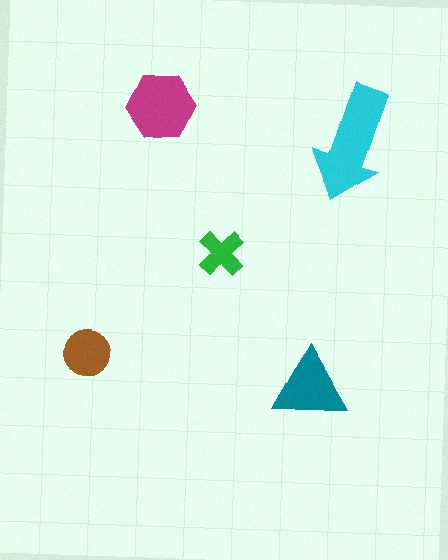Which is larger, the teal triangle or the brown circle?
The teal triangle.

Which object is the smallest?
The green cross.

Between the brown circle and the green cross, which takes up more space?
The brown circle.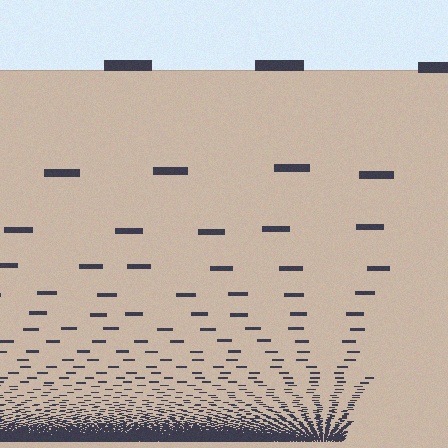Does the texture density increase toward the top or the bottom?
Density increases toward the bottom.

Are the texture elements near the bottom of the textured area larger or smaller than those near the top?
Smaller. The gradient is inverted — elements near the bottom are smaller and denser.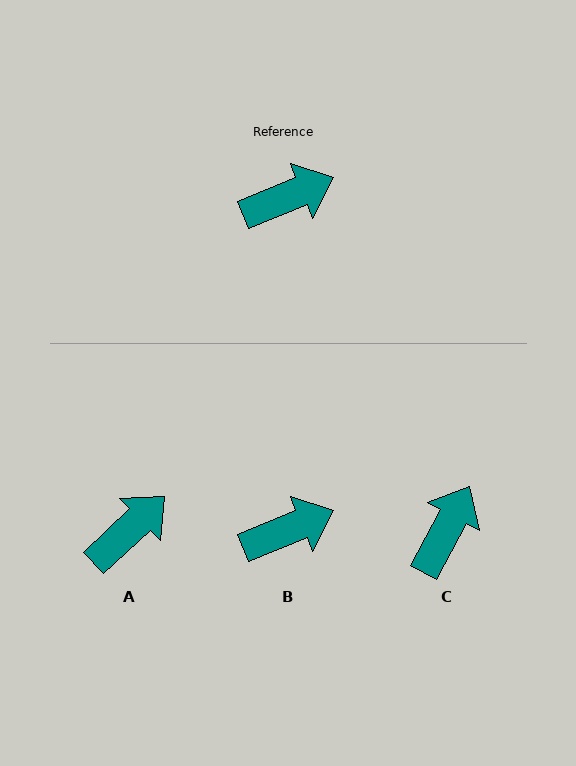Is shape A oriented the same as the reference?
No, it is off by about 21 degrees.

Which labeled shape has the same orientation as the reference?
B.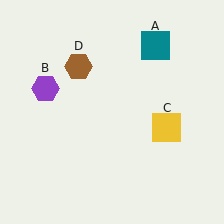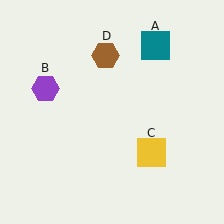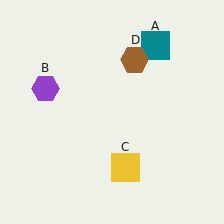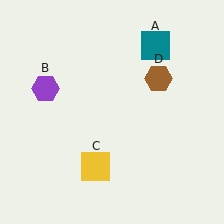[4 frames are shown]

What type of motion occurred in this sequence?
The yellow square (object C), brown hexagon (object D) rotated clockwise around the center of the scene.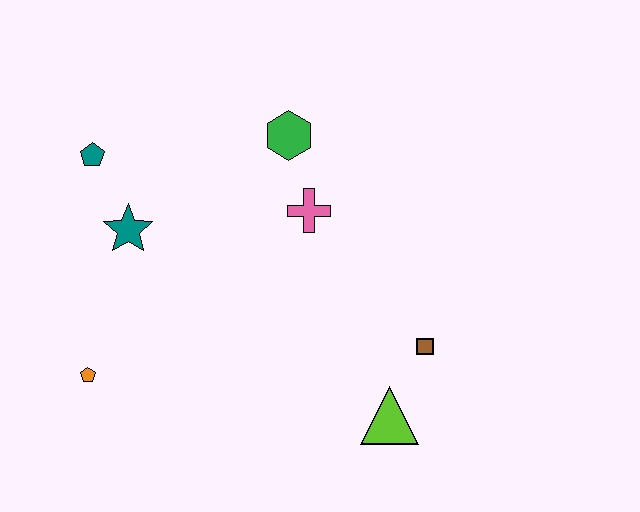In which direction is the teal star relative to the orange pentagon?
The teal star is above the orange pentagon.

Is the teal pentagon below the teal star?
No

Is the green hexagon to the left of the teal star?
No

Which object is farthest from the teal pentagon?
The lime triangle is farthest from the teal pentagon.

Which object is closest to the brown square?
The lime triangle is closest to the brown square.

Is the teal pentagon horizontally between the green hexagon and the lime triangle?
No